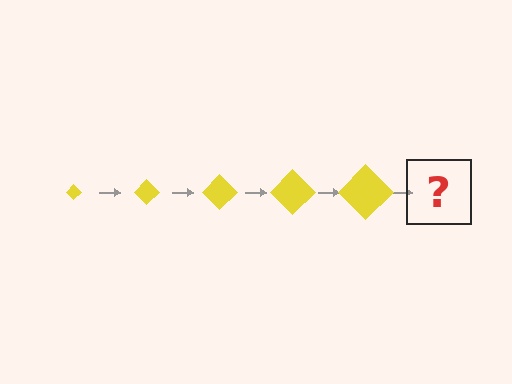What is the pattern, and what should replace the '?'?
The pattern is that the diamond gets progressively larger each step. The '?' should be a yellow diamond, larger than the previous one.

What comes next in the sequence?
The next element should be a yellow diamond, larger than the previous one.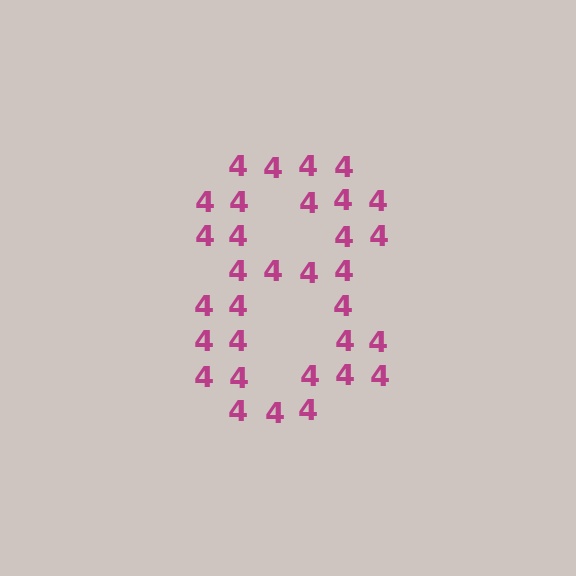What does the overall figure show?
The overall figure shows the digit 8.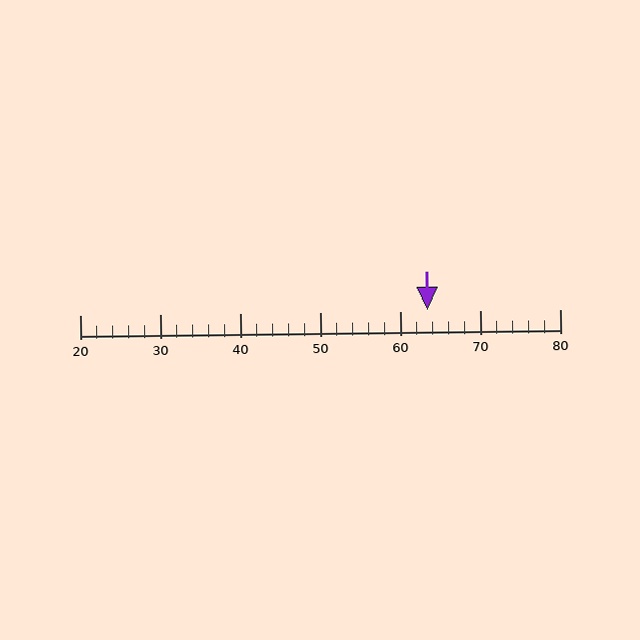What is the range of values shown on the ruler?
The ruler shows values from 20 to 80.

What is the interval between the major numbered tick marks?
The major tick marks are spaced 10 units apart.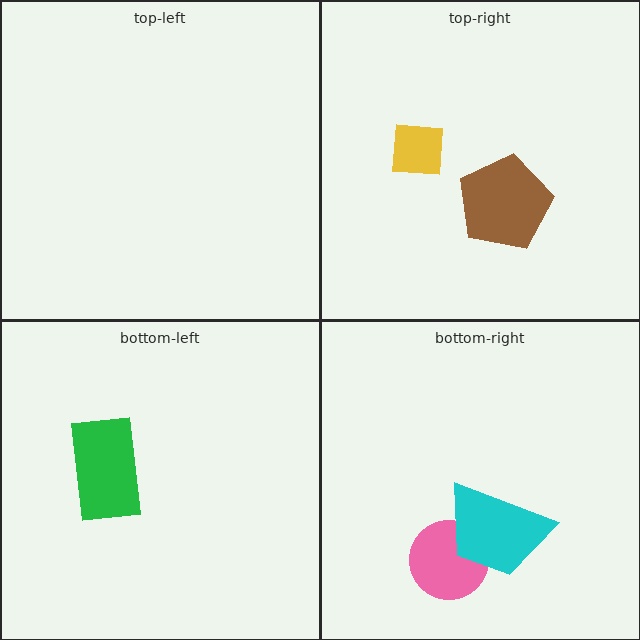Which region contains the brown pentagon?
The top-right region.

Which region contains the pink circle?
The bottom-right region.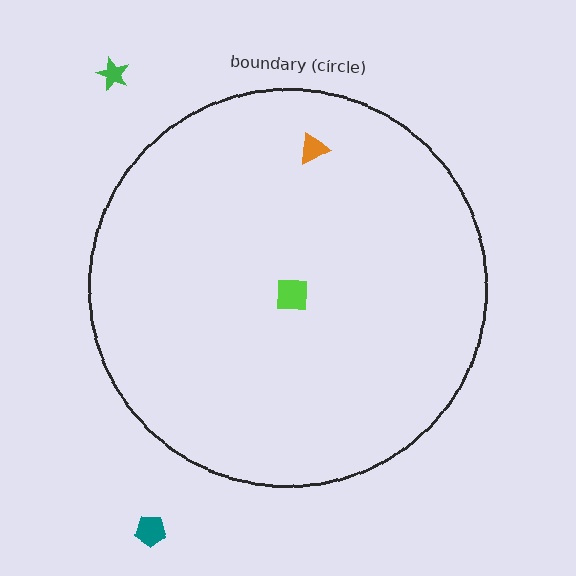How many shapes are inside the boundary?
2 inside, 2 outside.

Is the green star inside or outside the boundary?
Outside.